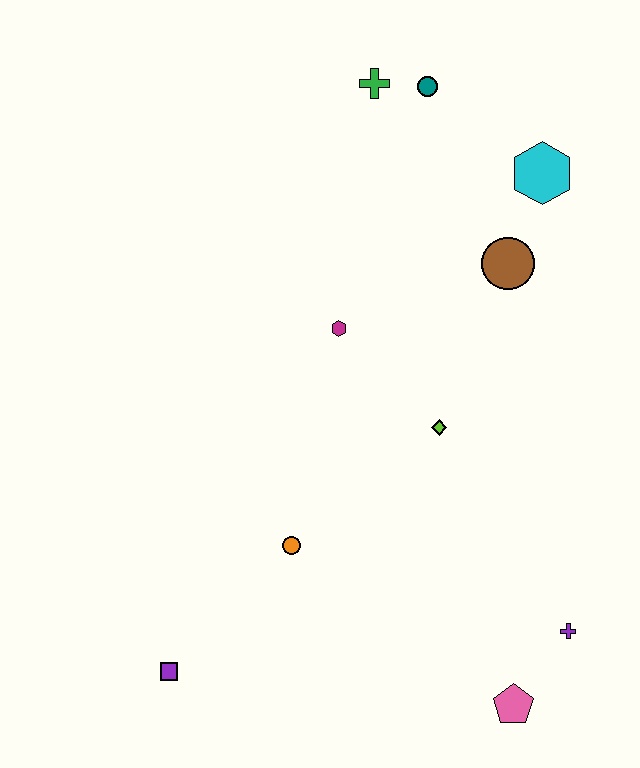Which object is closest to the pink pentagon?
The purple cross is closest to the pink pentagon.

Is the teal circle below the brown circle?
No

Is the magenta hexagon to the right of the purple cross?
No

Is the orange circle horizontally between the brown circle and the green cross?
No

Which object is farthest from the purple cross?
The green cross is farthest from the purple cross.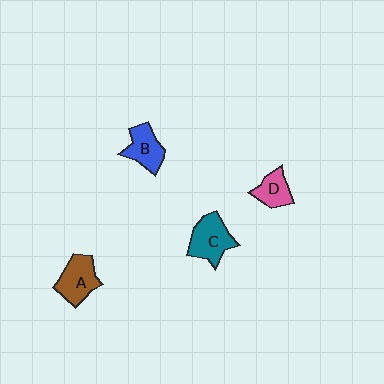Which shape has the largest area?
Shape C (teal).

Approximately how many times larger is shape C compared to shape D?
Approximately 1.5 times.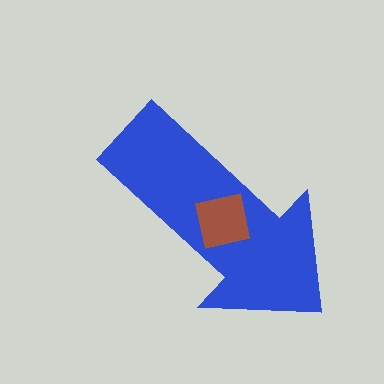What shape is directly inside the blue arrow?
The brown square.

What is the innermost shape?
The brown square.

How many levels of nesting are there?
2.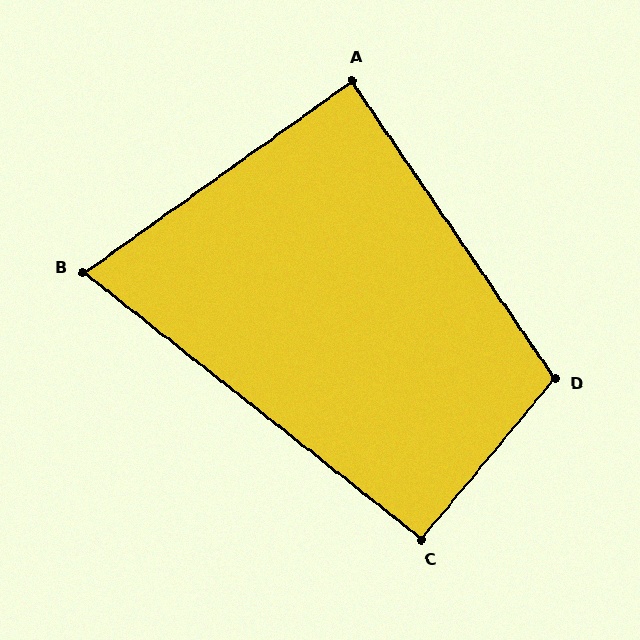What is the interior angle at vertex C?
Approximately 91 degrees (approximately right).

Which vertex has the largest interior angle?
D, at approximately 106 degrees.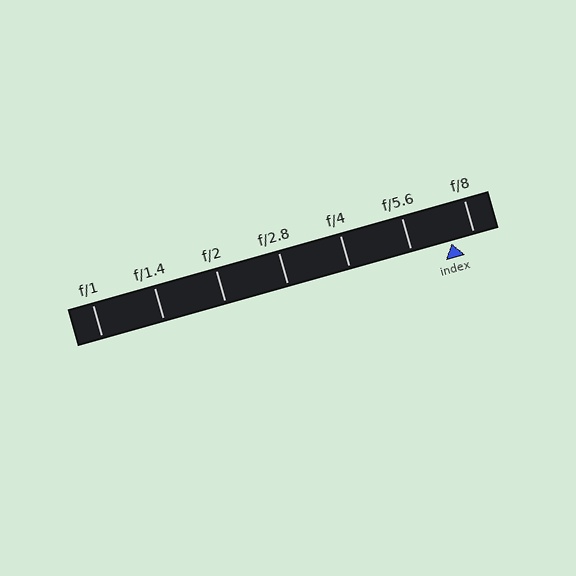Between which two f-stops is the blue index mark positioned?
The index mark is between f/5.6 and f/8.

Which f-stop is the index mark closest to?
The index mark is closest to f/8.